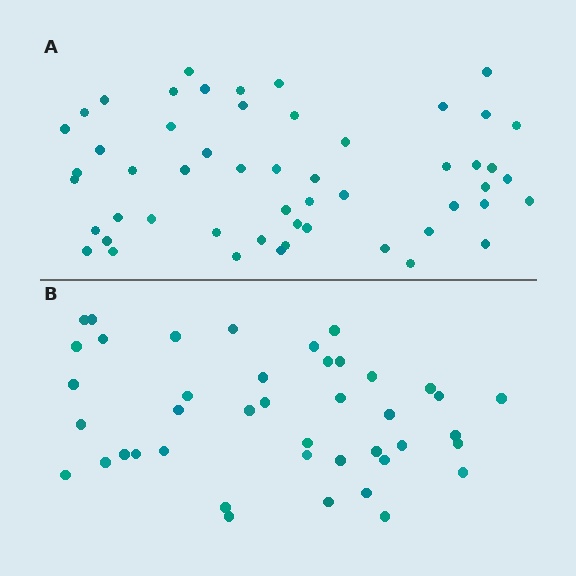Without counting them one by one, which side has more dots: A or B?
Region A (the top region) has more dots.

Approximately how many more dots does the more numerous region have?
Region A has roughly 12 or so more dots than region B.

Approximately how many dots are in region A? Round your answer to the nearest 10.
About 50 dots. (The exact count is 53, which rounds to 50.)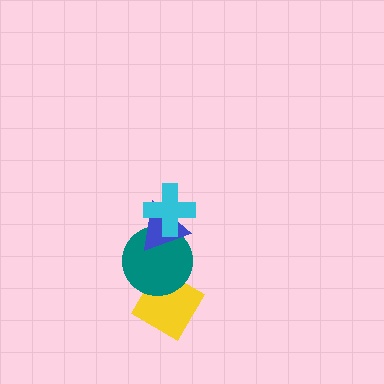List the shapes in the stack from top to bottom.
From top to bottom: the cyan cross, the blue triangle, the teal circle, the yellow diamond.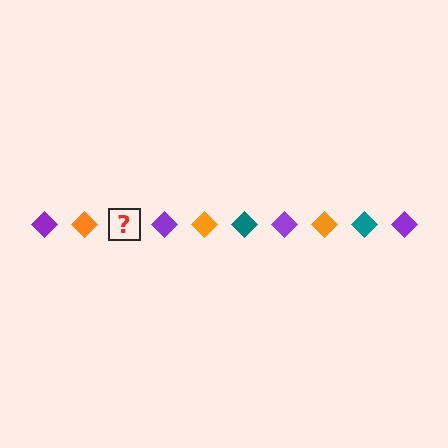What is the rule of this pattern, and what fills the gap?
The rule is that the pattern cycles through purple, orange, teal diamonds. The gap should be filled with a teal diamond.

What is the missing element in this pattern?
The missing element is a teal diamond.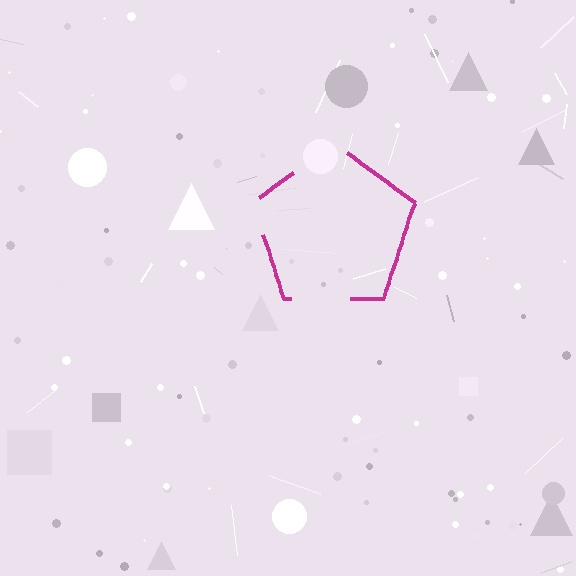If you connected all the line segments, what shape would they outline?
They would outline a pentagon.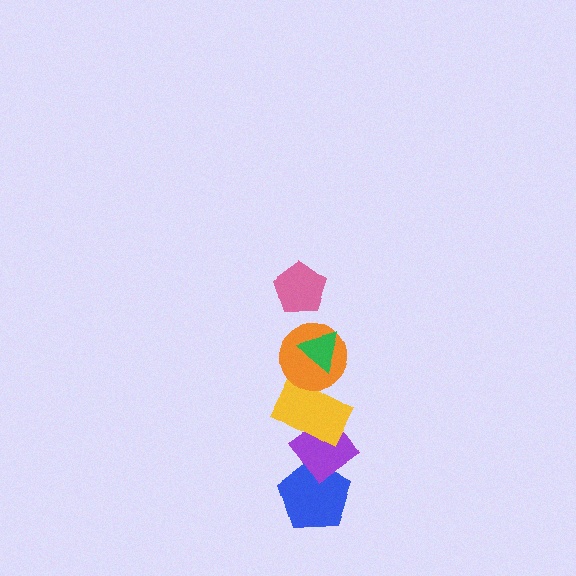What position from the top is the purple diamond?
The purple diamond is 5th from the top.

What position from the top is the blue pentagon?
The blue pentagon is 6th from the top.